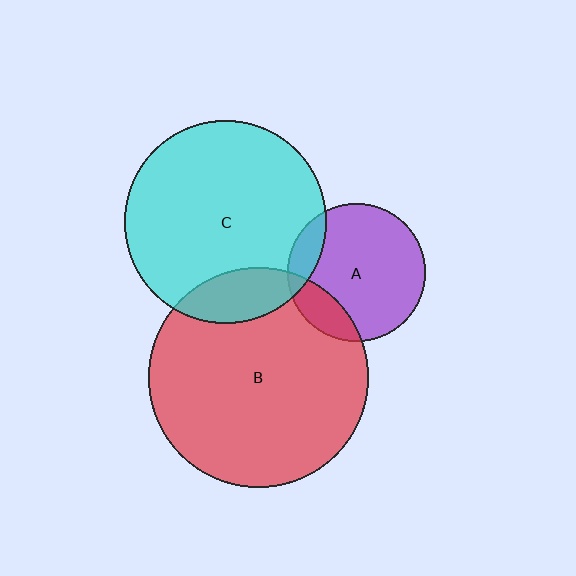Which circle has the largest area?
Circle B (red).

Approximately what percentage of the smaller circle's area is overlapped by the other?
Approximately 15%.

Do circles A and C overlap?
Yes.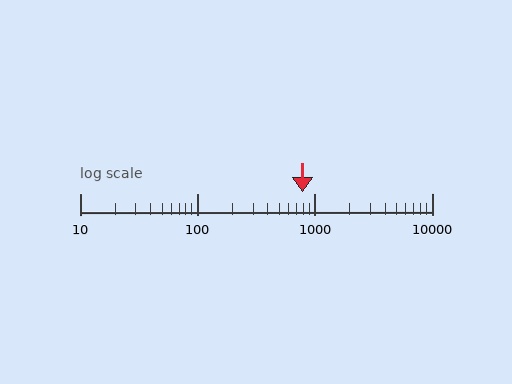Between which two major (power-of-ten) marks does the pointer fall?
The pointer is between 100 and 1000.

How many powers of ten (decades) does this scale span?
The scale spans 3 decades, from 10 to 10000.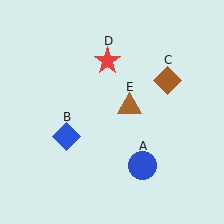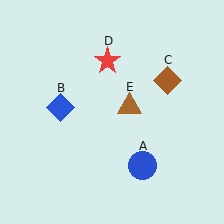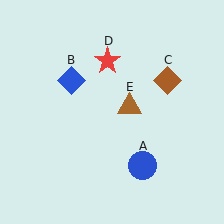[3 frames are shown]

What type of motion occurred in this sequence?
The blue diamond (object B) rotated clockwise around the center of the scene.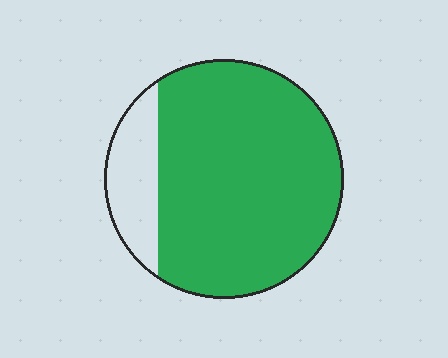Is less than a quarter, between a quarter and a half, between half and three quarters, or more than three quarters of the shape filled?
More than three quarters.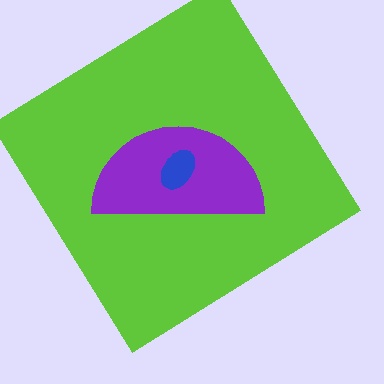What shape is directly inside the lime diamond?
The purple semicircle.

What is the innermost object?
The blue ellipse.